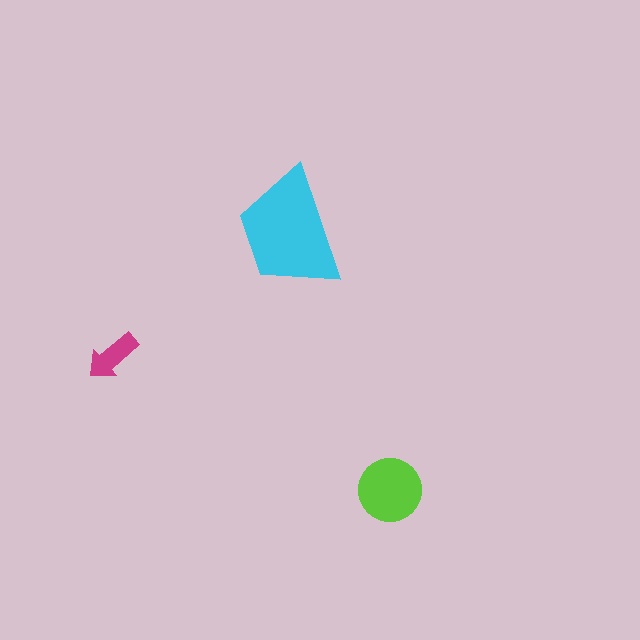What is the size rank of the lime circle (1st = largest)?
2nd.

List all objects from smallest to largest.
The magenta arrow, the lime circle, the cyan trapezoid.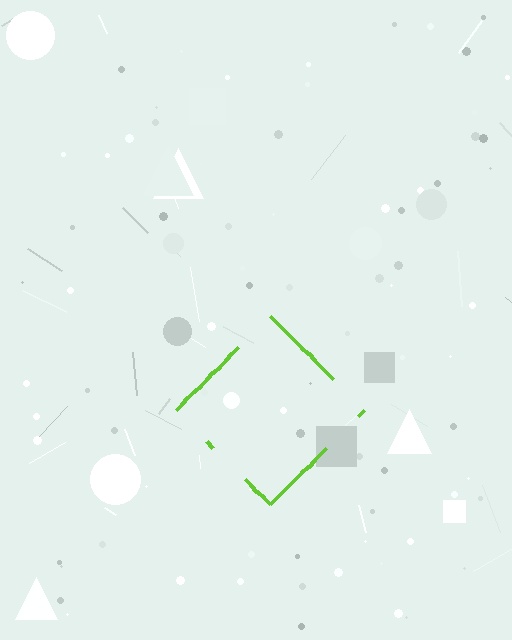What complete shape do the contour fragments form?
The contour fragments form a diamond.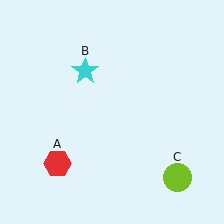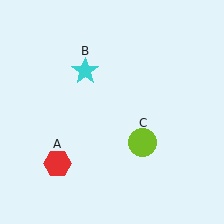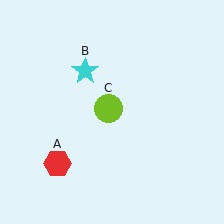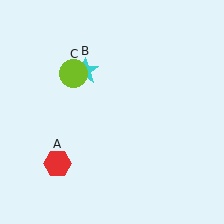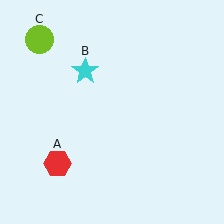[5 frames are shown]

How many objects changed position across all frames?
1 object changed position: lime circle (object C).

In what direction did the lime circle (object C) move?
The lime circle (object C) moved up and to the left.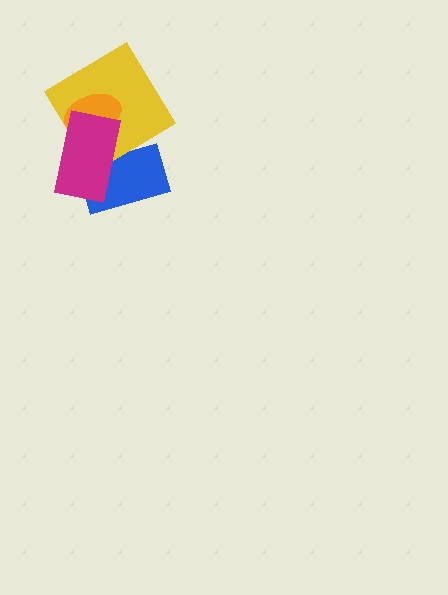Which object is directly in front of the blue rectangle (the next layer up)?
The yellow diamond is directly in front of the blue rectangle.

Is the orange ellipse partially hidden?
Yes, it is partially covered by another shape.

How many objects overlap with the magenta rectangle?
3 objects overlap with the magenta rectangle.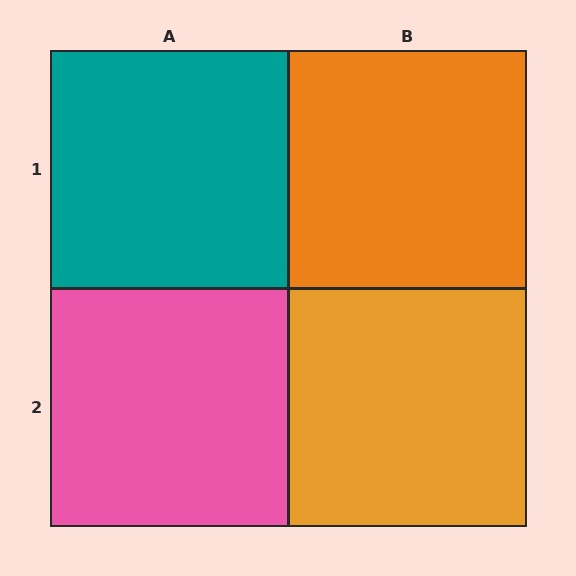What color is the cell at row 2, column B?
Orange.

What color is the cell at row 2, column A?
Pink.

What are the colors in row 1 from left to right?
Teal, orange.